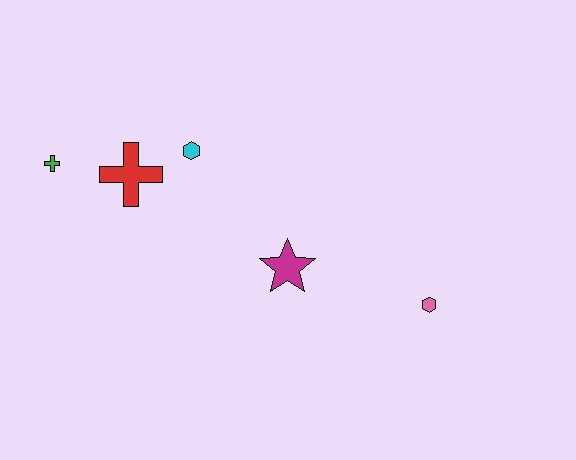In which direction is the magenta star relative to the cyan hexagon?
The magenta star is below the cyan hexagon.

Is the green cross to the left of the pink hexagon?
Yes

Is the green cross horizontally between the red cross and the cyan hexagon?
No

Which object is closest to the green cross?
The red cross is closest to the green cross.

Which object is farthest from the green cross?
The pink hexagon is farthest from the green cross.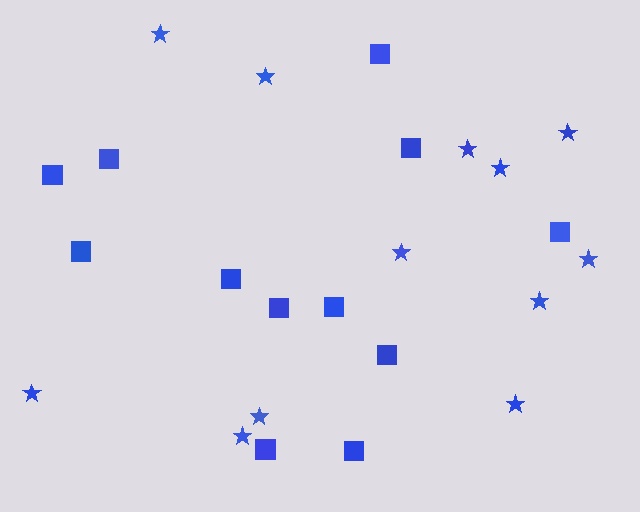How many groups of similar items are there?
There are 2 groups: one group of squares (12) and one group of stars (12).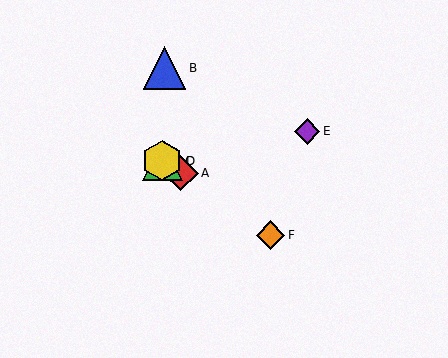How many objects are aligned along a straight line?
4 objects (A, C, D, F) are aligned along a straight line.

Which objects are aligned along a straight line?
Objects A, C, D, F are aligned along a straight line.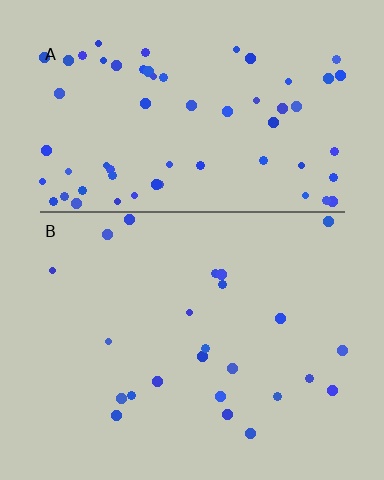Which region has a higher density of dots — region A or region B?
A (the top).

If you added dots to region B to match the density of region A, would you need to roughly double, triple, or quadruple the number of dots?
Approximately triple.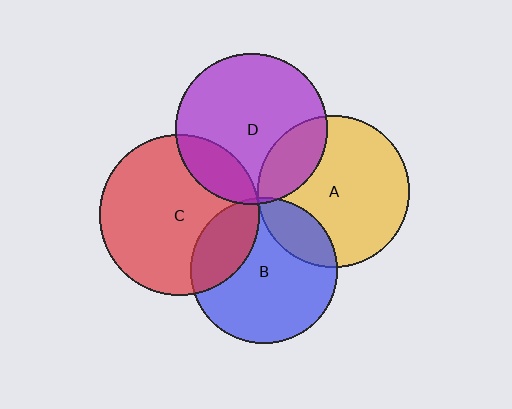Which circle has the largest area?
Circle C (red).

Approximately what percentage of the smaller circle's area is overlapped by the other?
Approximately 20%.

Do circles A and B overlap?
Yes.